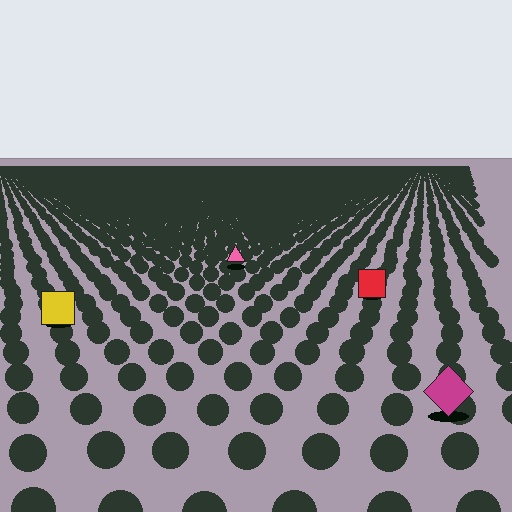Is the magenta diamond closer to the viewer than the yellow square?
Yes. The magenta diamond is closer — you can tell from the texture gradient: the ground texture is coarser near it.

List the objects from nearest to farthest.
From nearest to farthest: the magenta diamond, the yellow square, the red square, the pink triangle.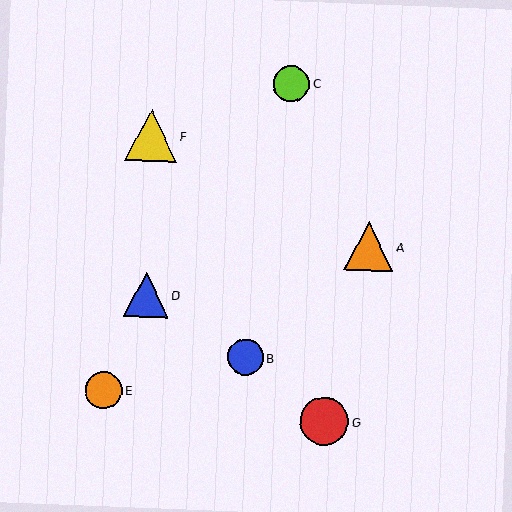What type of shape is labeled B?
Shape B is a blue circle.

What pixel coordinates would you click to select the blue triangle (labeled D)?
Click at (146, 295) to select the blue triangle D.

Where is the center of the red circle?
The center of the red circle is at (324, 422).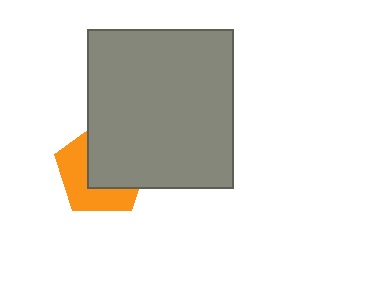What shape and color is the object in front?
The object in front is a gray rectangle.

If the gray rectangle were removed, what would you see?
You would see the complete orange pentagon.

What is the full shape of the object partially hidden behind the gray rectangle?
The partially hidden object is an orange pentagon.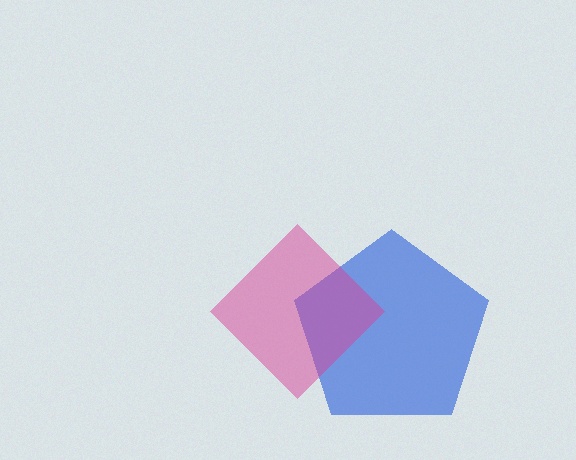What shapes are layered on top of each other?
The layered shapes are: a blue pentagon, a magenta diamond.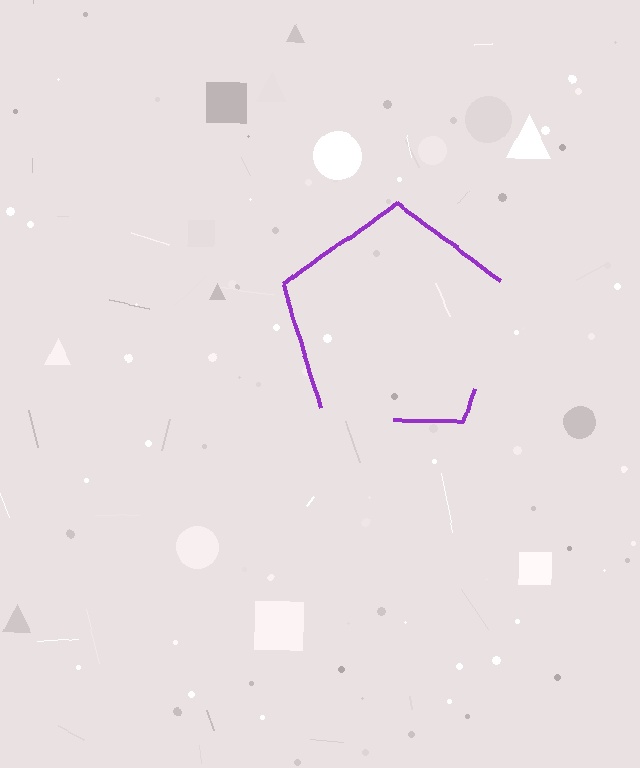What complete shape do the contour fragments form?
The contour fragments form a pentagon.